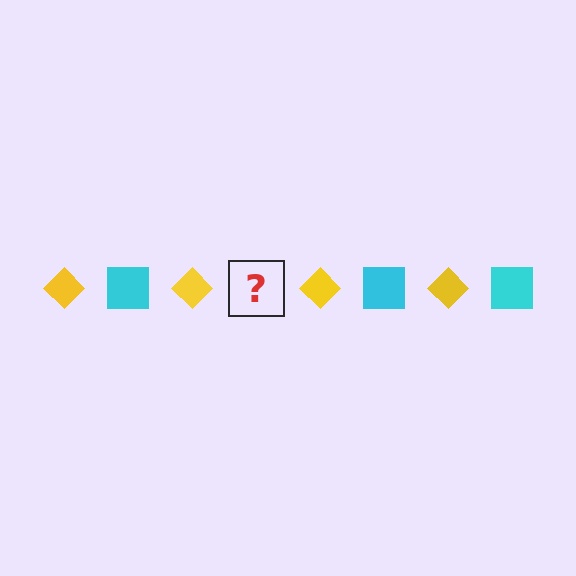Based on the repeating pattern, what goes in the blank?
The blank should be a cyan square.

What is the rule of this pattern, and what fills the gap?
The rule is that the pattern alternates between yellow diamond and cyan square. The gap should be filled with a cyan square.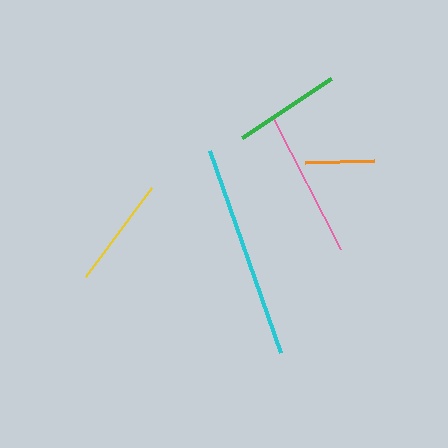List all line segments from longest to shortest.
From longest to shortest: cyan, pink, yellow, green, orange.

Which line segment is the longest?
The cyan line is the longest at approximately 214 pixels.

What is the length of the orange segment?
The orange segment is approximately 69 pixels long.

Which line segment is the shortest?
The orange line is the shortest at approximately 69 pixels.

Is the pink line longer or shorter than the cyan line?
The cyan line is longer than the pink line.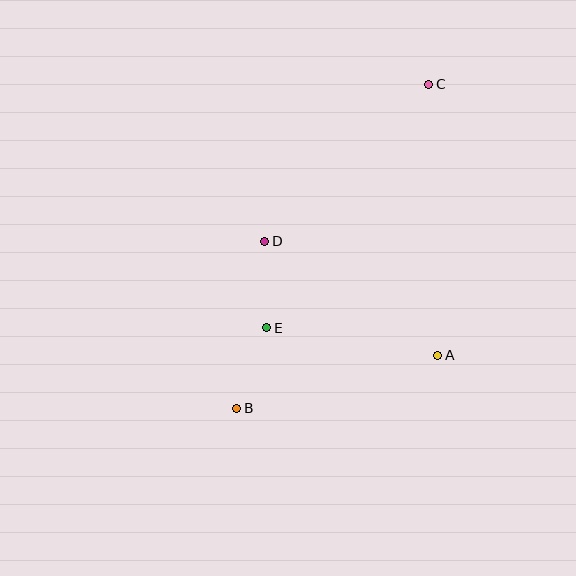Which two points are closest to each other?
Points B and E are closest to each other.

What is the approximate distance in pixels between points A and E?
The distance between A and E is approximately 173 pixels.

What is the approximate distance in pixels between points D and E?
The distance between D and E is approximately 87 pixels.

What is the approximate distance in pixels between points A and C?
The distance between A and C is approximately 271 pixels.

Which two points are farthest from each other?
Points B and C are farthest from each other.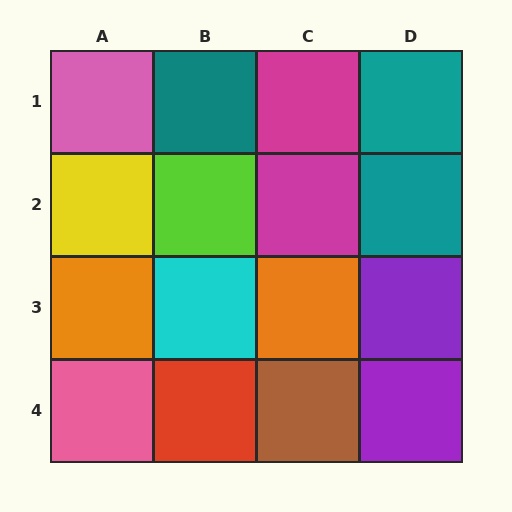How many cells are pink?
2 cells are pink.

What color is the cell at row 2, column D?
Teal.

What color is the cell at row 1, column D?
Teal.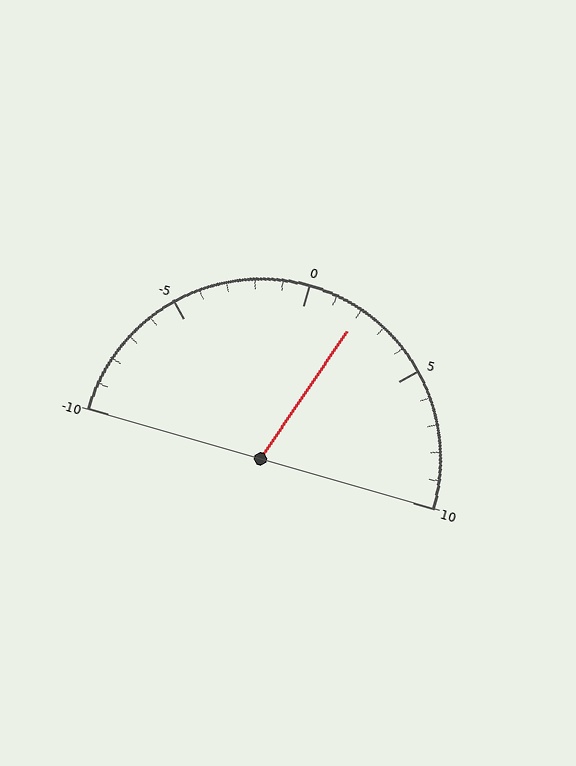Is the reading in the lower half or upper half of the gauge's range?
The reading is in the upper half of the range (-10 to 10).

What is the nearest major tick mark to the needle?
The nearest major tick mark is 0.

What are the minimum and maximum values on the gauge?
The gauge ranges from -10 to 10.